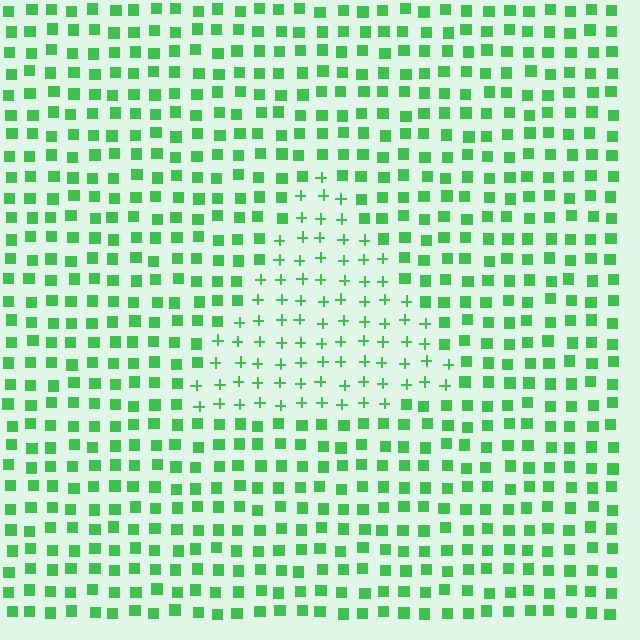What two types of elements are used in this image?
The image uses plus signs inside the triangle region and squares outside it.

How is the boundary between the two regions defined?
The boundary is defined by a change in element shape: plus signs inside vs. squares outside. All elements share the same color and spacing.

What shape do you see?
I see a triangle.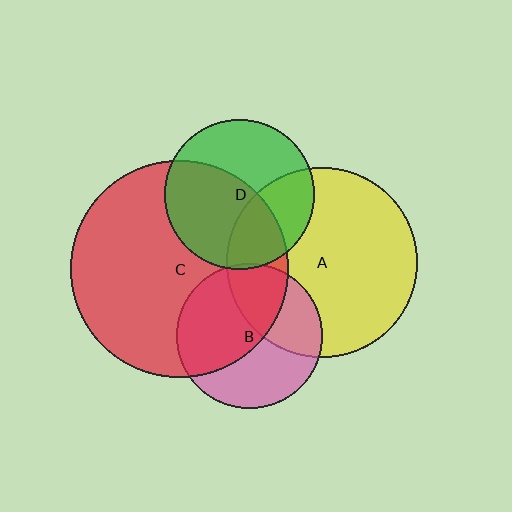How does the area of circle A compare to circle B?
Approximately 1.7 times.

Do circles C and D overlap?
Yes.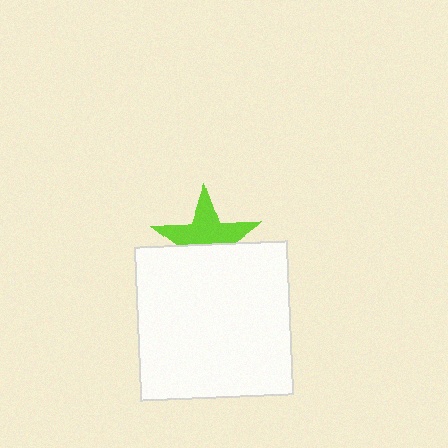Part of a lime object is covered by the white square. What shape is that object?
It is a star.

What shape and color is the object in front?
The object in front is a white square.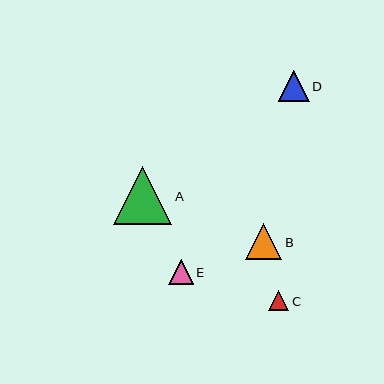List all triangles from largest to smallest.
From largest to smallest: A, B, D, E, C.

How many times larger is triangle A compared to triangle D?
Triangle A is approximately 1.9 times the size of triangle D.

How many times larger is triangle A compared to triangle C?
Triangle A is approximately 2.9 times the size of triangle C.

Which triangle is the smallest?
Triangle C is the smallest with a size of approximately 20 pixels.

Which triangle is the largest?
Triangle A is the largest with a size of approximately 58 pixels.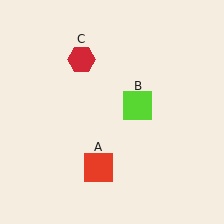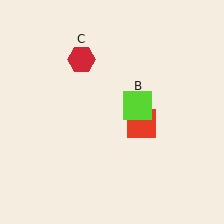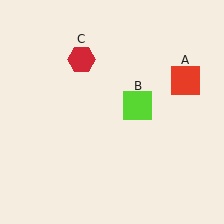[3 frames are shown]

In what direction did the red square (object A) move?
The red square (object A) moved up and to the right.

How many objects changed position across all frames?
1 object changed position: red square (object A).